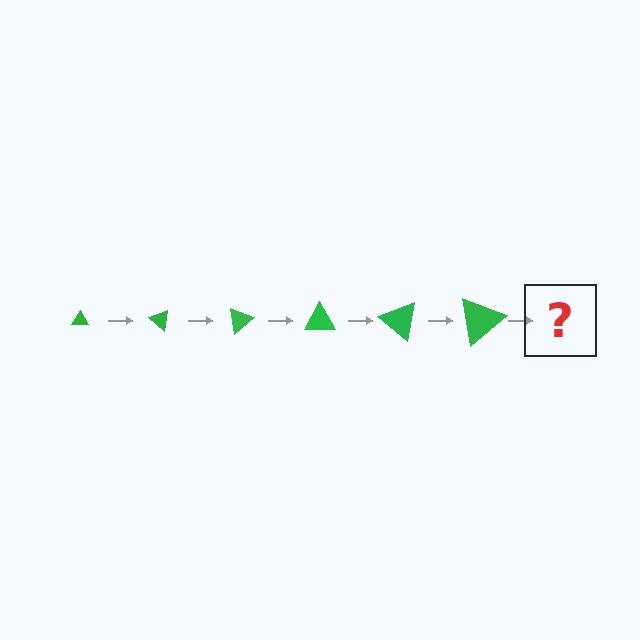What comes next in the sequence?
The next element should be a triangle, larger than the previous one and rotated 240 degrees from the start.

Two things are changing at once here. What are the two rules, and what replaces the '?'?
The two rules are that the triangle grows larger each step and it rotates 40 degrees each step. The '?' should be a triangle, larger than the previous one and rotated 240 degrees from the start.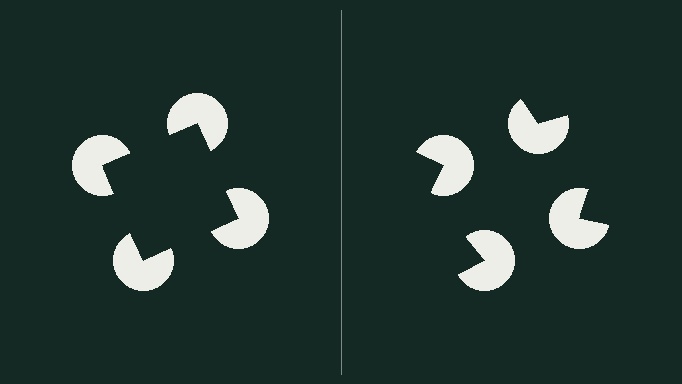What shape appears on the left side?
An illusory square.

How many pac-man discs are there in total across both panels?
8 — 4 on each side.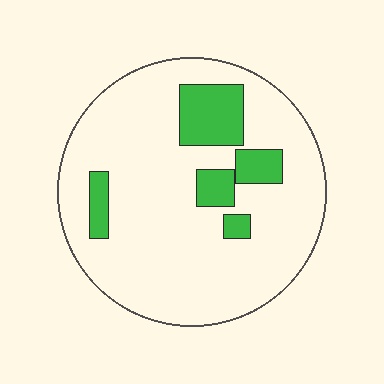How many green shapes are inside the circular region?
5.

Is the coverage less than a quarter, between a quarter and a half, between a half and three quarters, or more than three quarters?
Less than a quarter.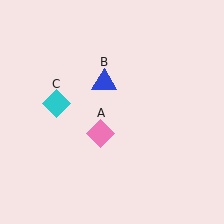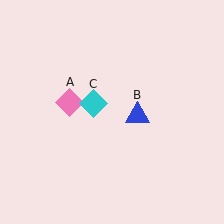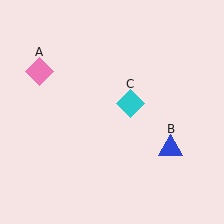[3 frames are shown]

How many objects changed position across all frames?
3 objects changed position: pink diamond (object A), blue triangle (object B), cyan diamond (object C).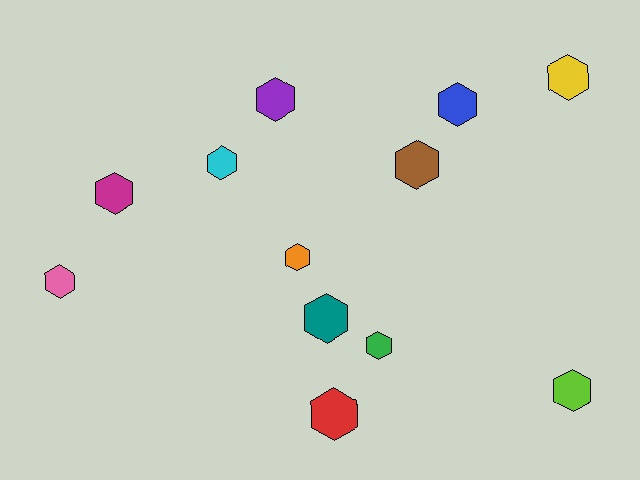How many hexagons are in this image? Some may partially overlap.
There are 12 hexagons.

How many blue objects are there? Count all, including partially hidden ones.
There is 1 blue object.